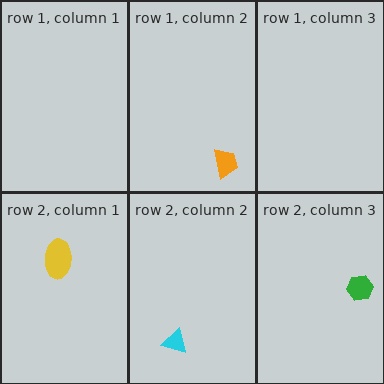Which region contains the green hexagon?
The row 2, column 3 region.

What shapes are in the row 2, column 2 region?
The cyan triangle.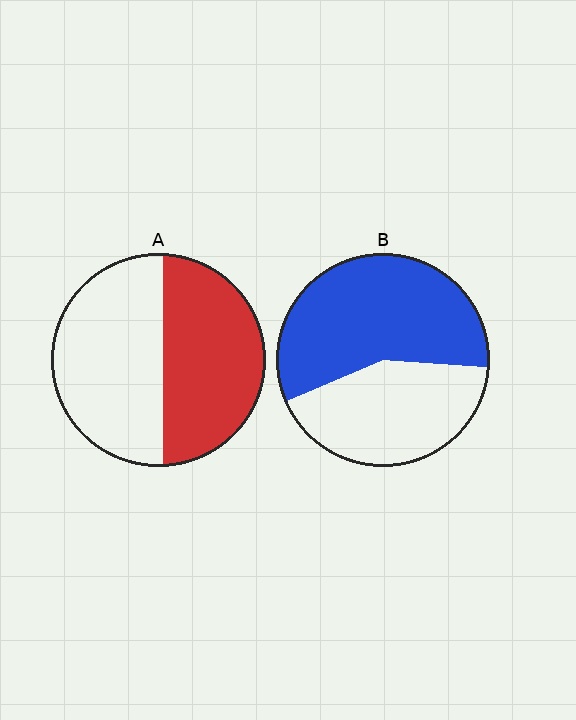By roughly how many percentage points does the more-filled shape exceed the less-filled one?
By roughly 10 percentage points (B over A).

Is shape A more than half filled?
Roughly half.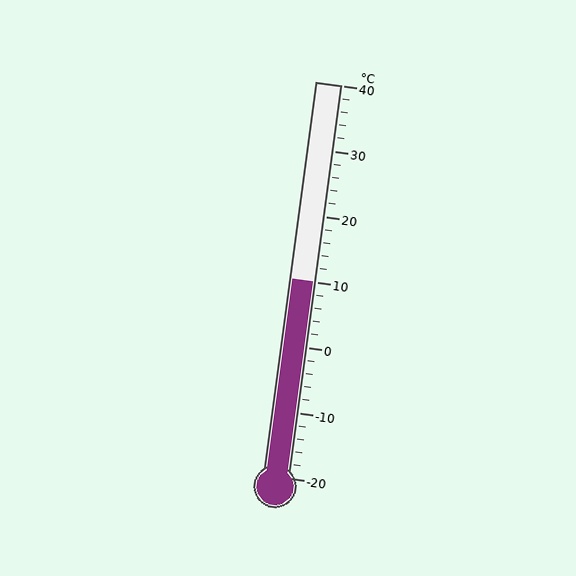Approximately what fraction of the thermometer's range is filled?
The thermometer is filled to approximately 50% of its range.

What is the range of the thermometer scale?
The thermometer scale ranges from -20°C to 40°C.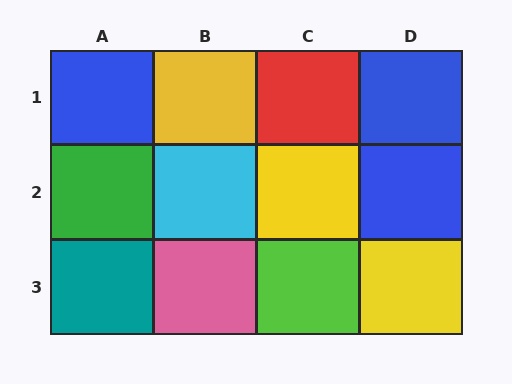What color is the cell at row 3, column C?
Lime.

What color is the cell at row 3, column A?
Teal.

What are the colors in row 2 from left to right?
Green, cyan, yellow, blue.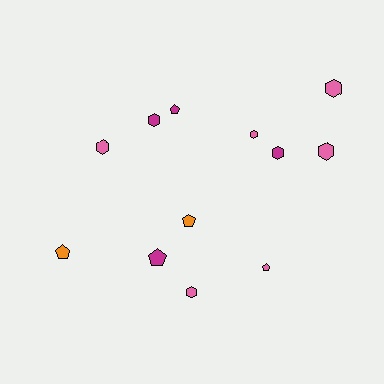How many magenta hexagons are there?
There are 2 magenta hexagons.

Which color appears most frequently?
Pink, with 6 objects.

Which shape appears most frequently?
Hexagon, with 7 objects.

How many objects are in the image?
There are 12 objects.